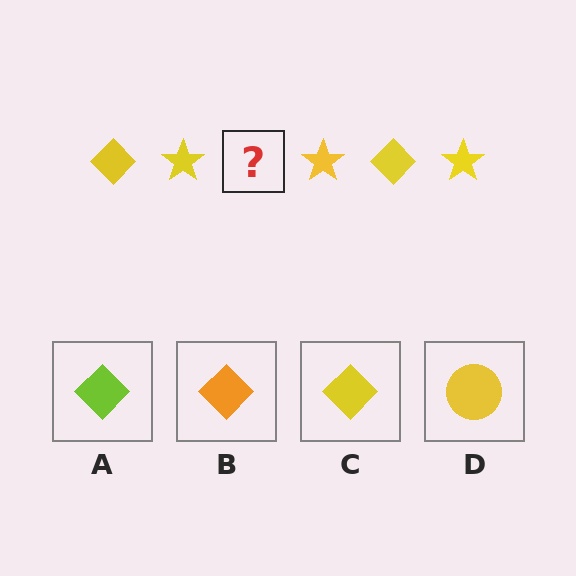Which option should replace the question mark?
Option C.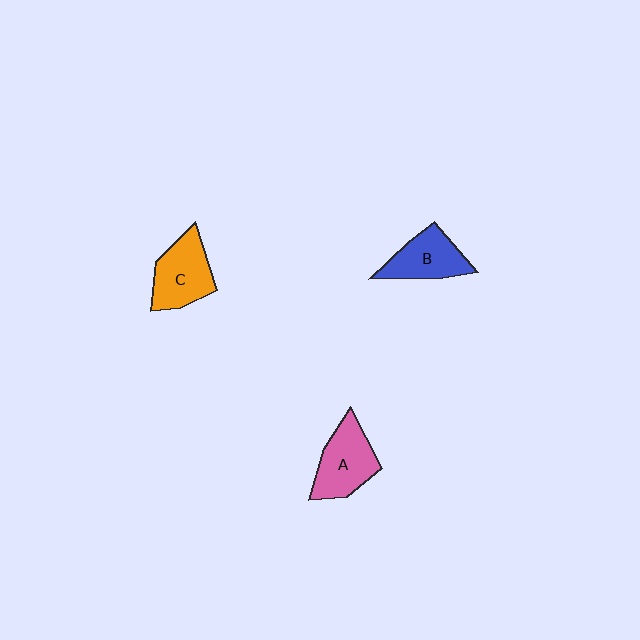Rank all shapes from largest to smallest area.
From largest to smallest: C (orange), A (pink), B (blue).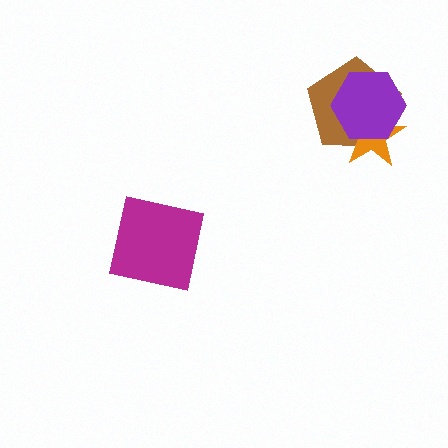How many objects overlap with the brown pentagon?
2 objects overlap with the brown pentagon.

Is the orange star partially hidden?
Yes, it is partially covered by another shape.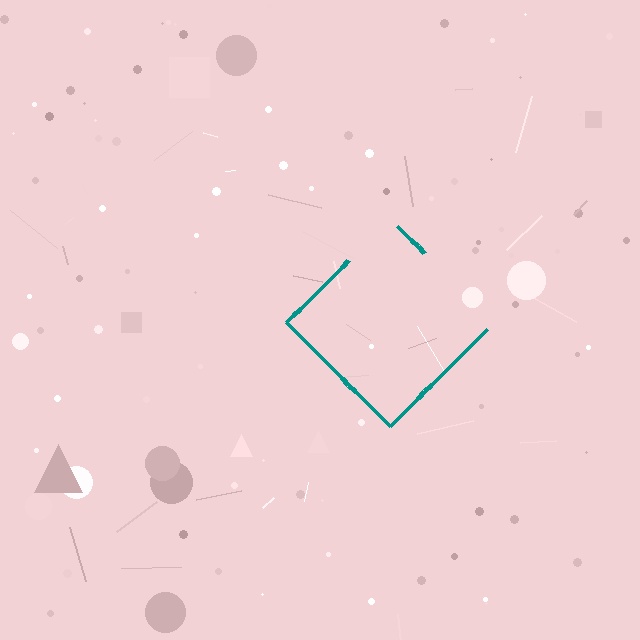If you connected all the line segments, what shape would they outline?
They would outline a diamond.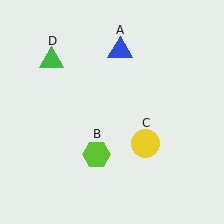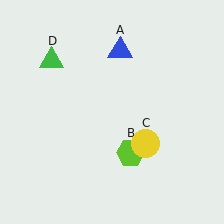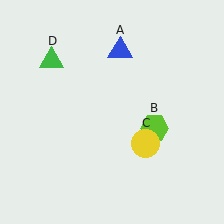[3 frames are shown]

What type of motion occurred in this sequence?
The lime hexagon (object B) rotated counterclockwise around the center of the scene.